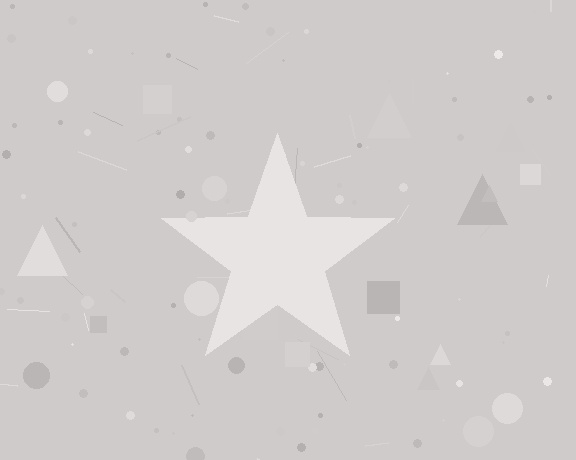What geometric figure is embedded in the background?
A star is embedded in the background.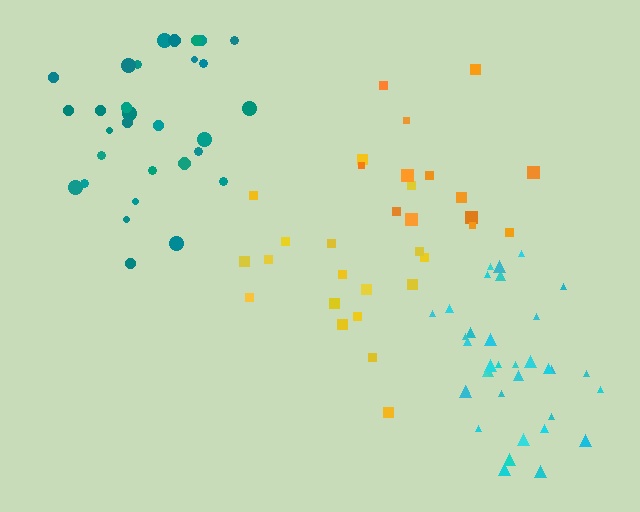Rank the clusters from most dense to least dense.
cyan, teal, yellow, orange.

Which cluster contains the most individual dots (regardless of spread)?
Cyan (35).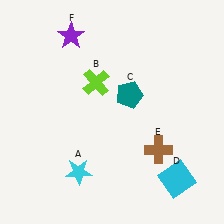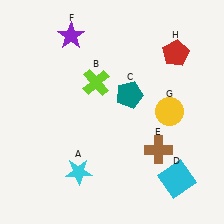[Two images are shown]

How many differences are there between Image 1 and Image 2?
There are 2 differences between the two images.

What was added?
A yellow circle (G), a red pentagon (H) were added in Image 2.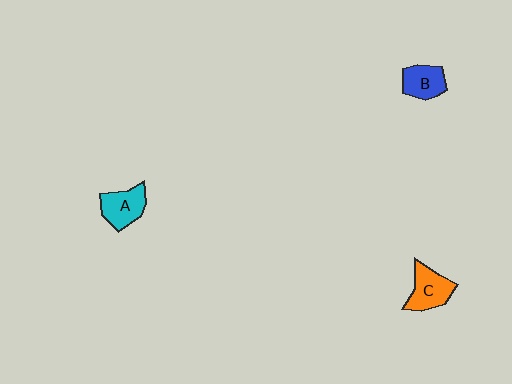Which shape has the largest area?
Shape C (orange).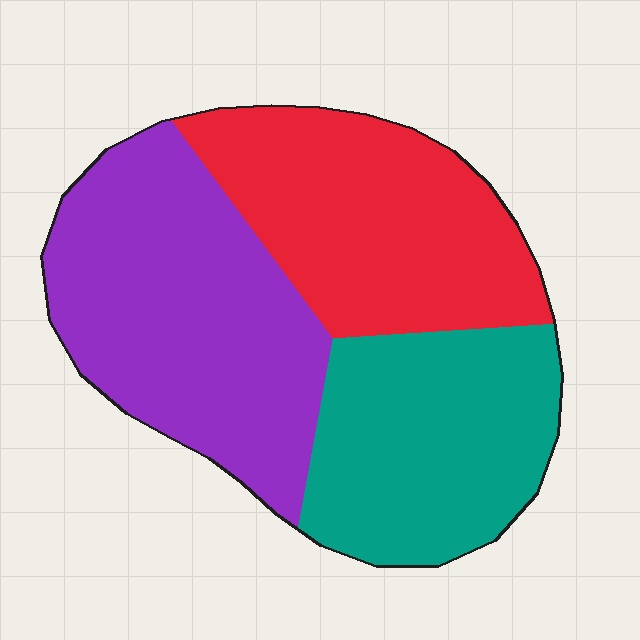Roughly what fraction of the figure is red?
Red takes up about one third (1/3) of the figure.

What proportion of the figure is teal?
Teal covers roughly 30% of the figure.